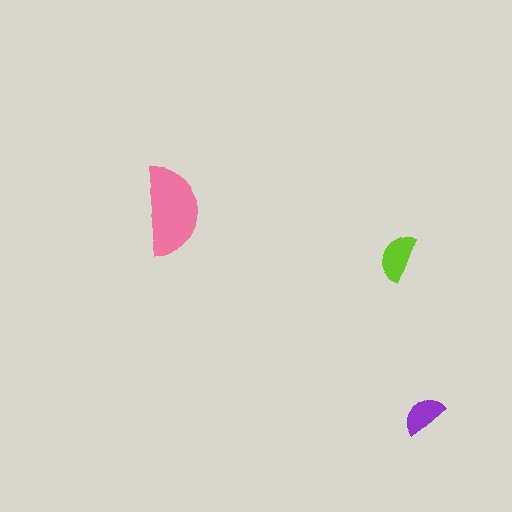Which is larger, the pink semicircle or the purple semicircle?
The pink one.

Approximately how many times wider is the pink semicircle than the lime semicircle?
About 2 times wider.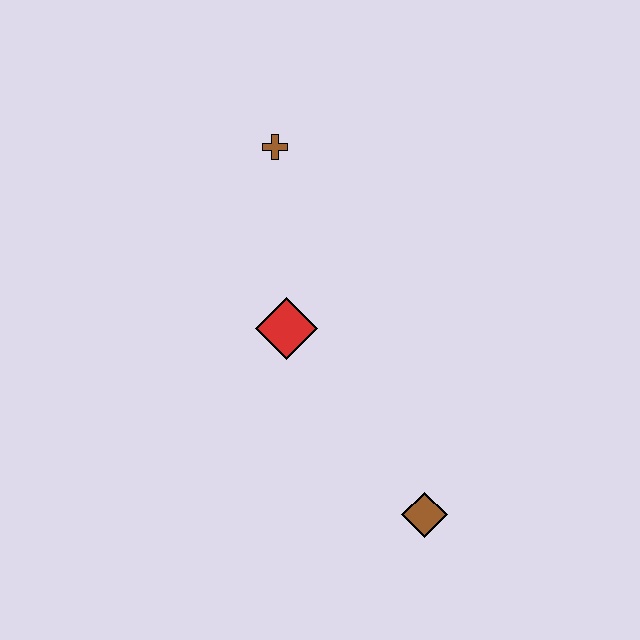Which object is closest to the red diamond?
The brown cross is closest to the red diamond.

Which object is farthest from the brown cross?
The brown diamond is farthest from the brown cross.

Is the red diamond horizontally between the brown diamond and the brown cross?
Yes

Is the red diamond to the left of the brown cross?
No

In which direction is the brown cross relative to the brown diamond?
The brown cross is above the brown diamond.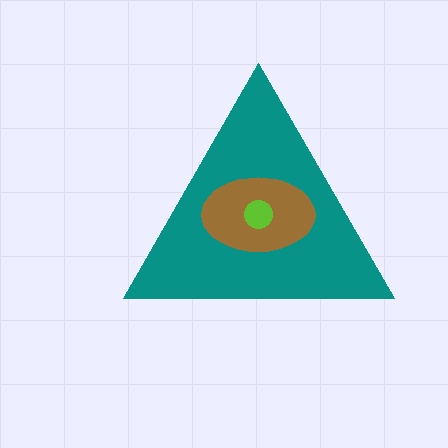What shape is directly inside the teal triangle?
The brown ellipse.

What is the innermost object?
The lime circle.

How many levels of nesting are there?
3.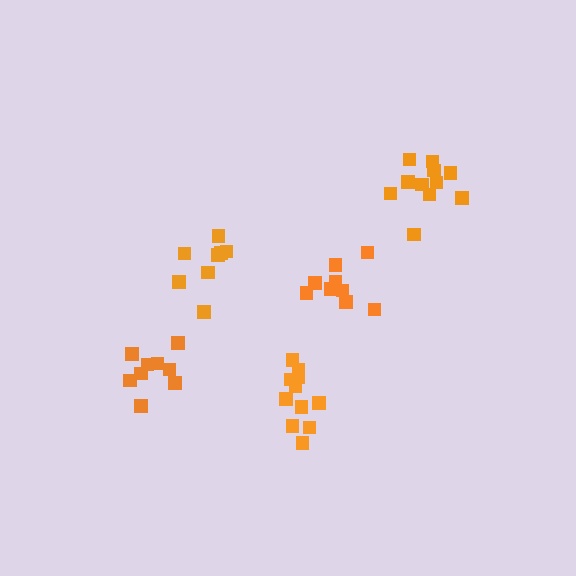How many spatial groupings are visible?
There are 5 spatial groupings.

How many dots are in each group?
Group 1: 11 dots, Group 2: 9 dots, Group 3: 9 dots, Group 4: 11 dots, Group 5: 8 dots (48 total).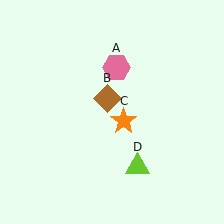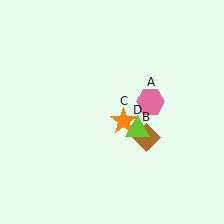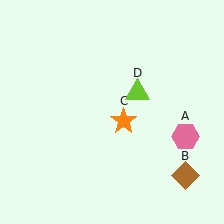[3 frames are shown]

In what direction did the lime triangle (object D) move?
The lime triangle (object D) moved up.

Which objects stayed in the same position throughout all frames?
Orange star (object C) remained stationary.